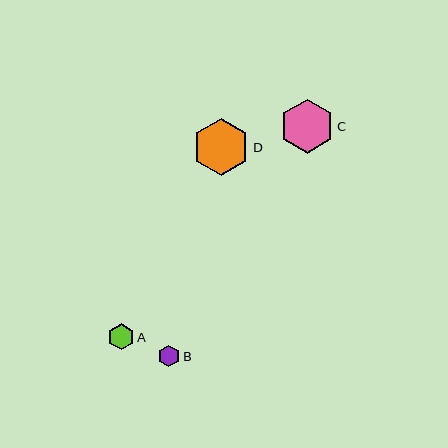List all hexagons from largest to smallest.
From largest to smallest: D, C, A, B.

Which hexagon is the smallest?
Hexagon B is the smallest with a size of approximately 22 pixels.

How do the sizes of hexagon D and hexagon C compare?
Hexagon D and hexagon C are approximately the same size.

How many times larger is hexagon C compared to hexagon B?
Hexagon C is approximately 2.5 times the size of hexagon B.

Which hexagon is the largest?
Hexagon D is the largest with a size of approximately 57 pixels.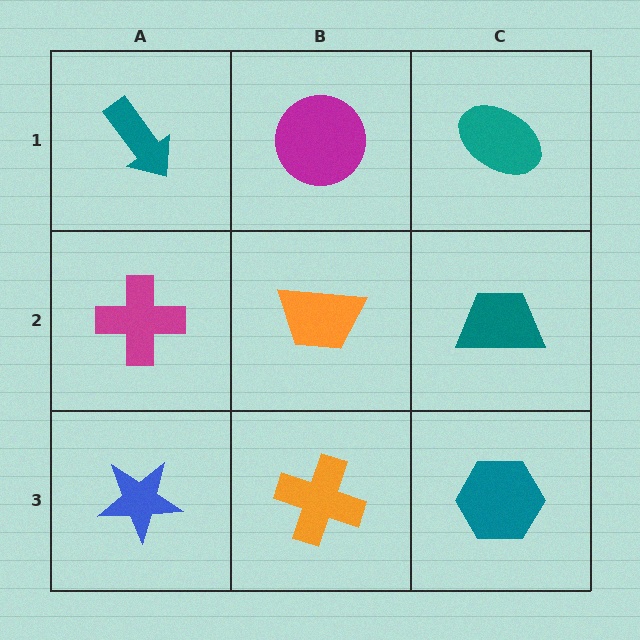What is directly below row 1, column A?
A magenta cross.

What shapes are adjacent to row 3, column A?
A magenta cross (row 2, column A), an orange cross (row 3, column B).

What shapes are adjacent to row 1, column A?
A magenta cross (row 2, column A), a magenta circle (row 1, column B).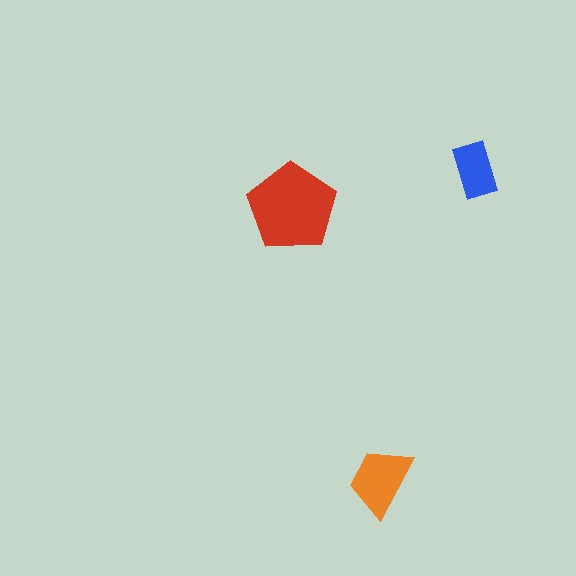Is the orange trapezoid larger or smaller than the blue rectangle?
Larger.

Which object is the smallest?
The blue rectangle.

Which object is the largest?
The red pentagon.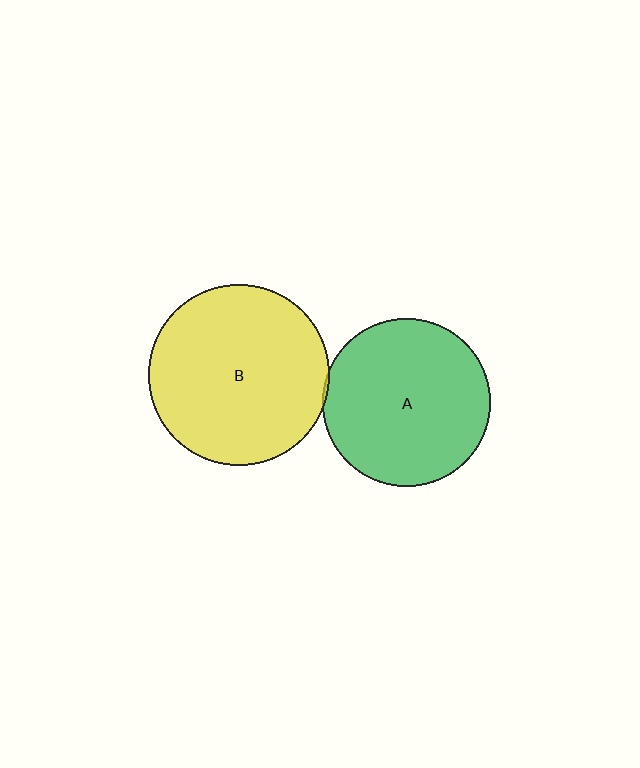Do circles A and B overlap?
Yes.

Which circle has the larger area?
Circle B (yellow).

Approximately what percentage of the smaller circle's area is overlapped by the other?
Approximately 5%.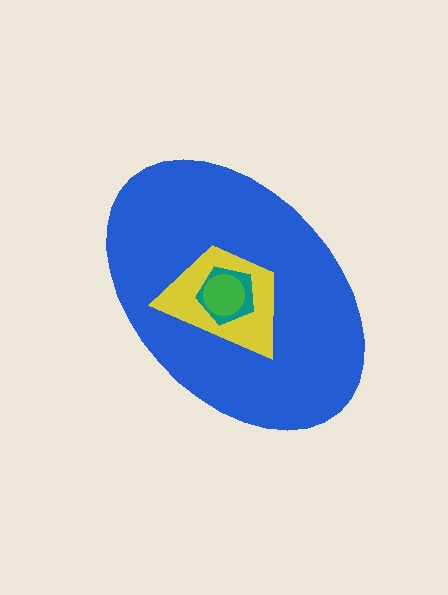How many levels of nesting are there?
4.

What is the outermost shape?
The blue ellipse.